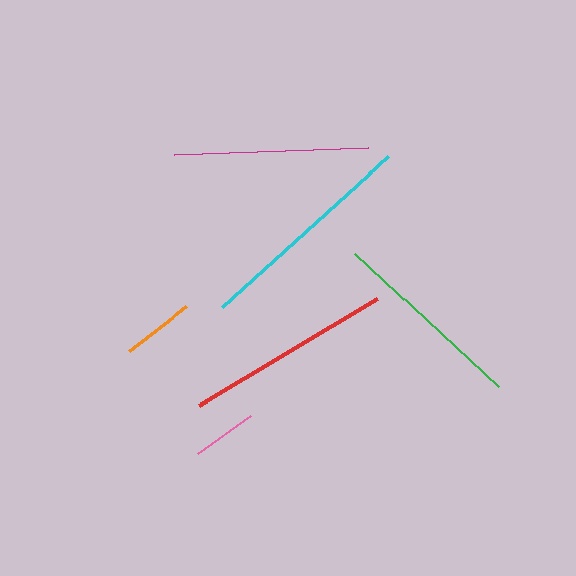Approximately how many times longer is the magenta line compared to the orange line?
The magenta line is approximately 2.7 times the length of the orange line.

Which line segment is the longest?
The cyan line is the longest at approximately 226 pixels.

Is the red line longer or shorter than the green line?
The red line is longer than the green line.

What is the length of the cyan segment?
The cyan segment is approximately 226 pixels long.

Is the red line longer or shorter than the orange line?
The red line is longer than the orange line.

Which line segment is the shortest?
The pink line is the shortest at approximately 65 pixels.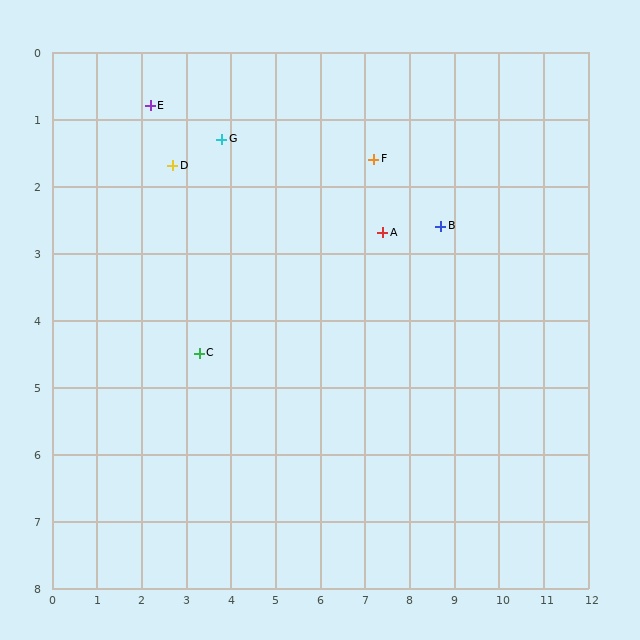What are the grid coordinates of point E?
Point E is at approximately (2.2, 0.8).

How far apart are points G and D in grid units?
Points G and D are about 1.2 grid units apart.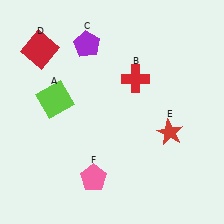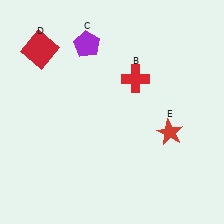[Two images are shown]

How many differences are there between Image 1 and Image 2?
There are 2 differences between the two images.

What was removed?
The pink pentagon (F), the lime square (A) were removed in Image 2.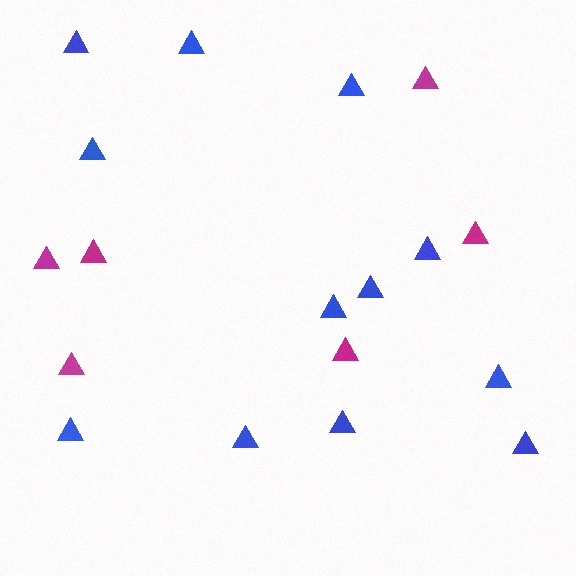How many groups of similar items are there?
There are 2 groups: one group of magenta triangles (6) and one group of blue triangles (12).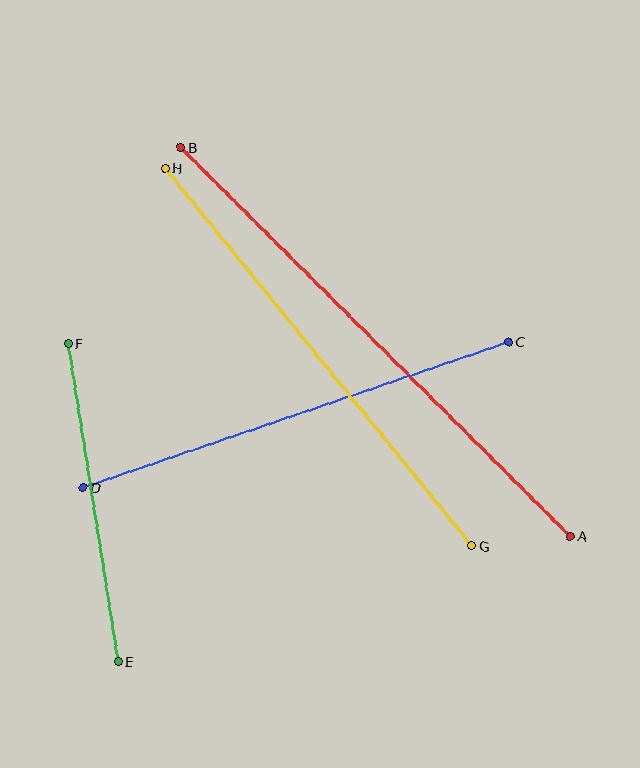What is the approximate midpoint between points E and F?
The midpoint is at approximately (93, 503) pixels.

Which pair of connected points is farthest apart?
Points A and B are farthest apart.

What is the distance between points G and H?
The distance is approximately 487 pixels.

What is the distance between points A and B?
The distance is approximately 551 pixels.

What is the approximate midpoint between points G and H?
The midpoint is at approximately (318, 357) pixels.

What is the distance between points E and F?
The distance is approximately 322 pixels.